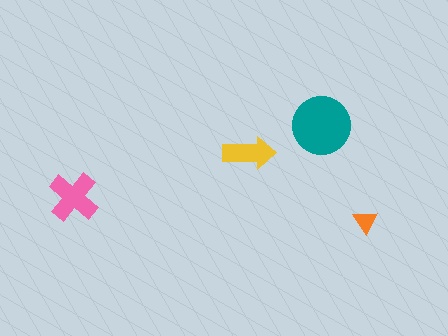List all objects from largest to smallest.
The teal circle, the pink cross, the yellow arrow, the orange triangle.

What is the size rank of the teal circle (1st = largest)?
1st.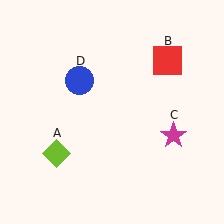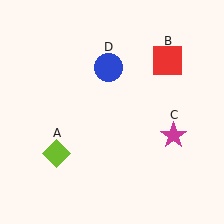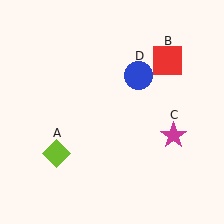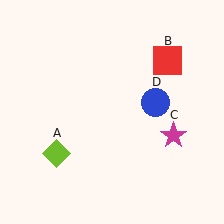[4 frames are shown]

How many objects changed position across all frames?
1 object changed position: blue circle (object D).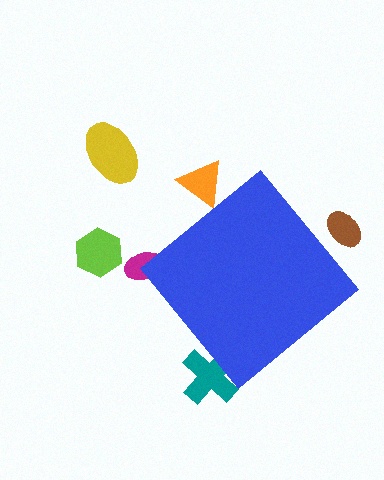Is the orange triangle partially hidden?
Yes, the orange triangle is partially hidden behind the blue diamond.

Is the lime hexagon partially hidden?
No, the lime hexagon is fully visible.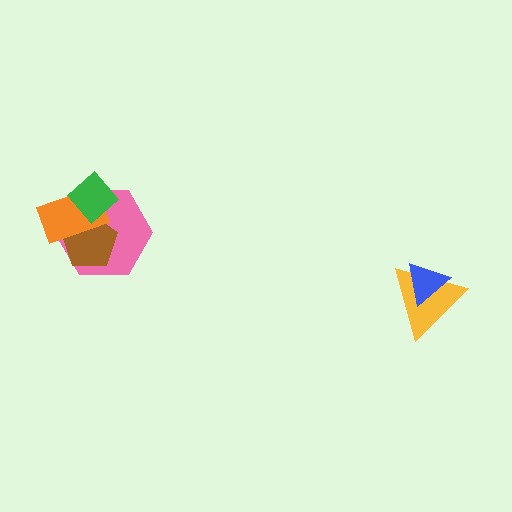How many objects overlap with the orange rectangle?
3 objects overlap with the orange rectangle.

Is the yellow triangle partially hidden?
Yes, it is partially covered by another shape.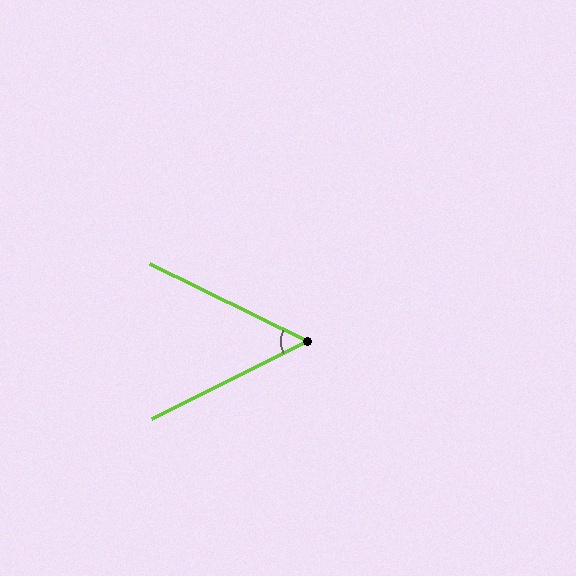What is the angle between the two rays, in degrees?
Approximately 53 degrees.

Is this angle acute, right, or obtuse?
It is acute.